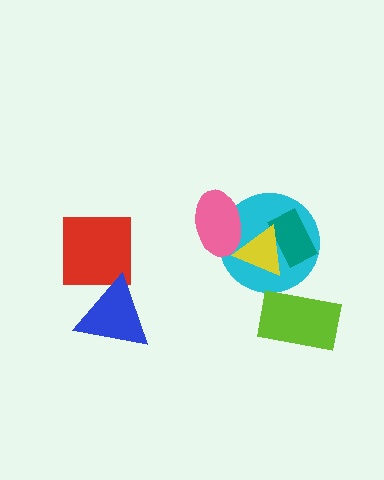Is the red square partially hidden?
Yes, it is partially covered by another shape.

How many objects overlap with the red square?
1 object overlaps with the red square.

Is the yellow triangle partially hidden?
Yes, it is partially covered by another shape.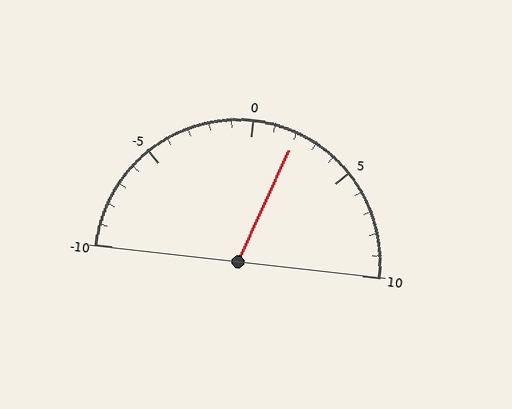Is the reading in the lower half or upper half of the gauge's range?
The reading is in the upper half of the range (-10 to 10).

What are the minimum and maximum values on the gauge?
The gauge ranges from -10 to 10.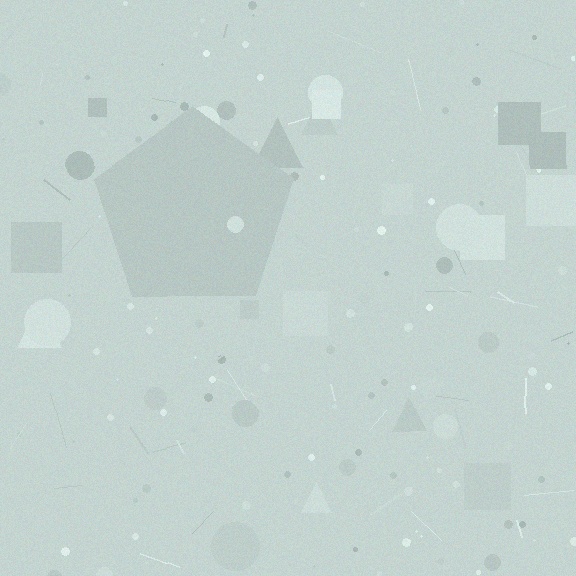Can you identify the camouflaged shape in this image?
The camouflaged shape is a pentagon.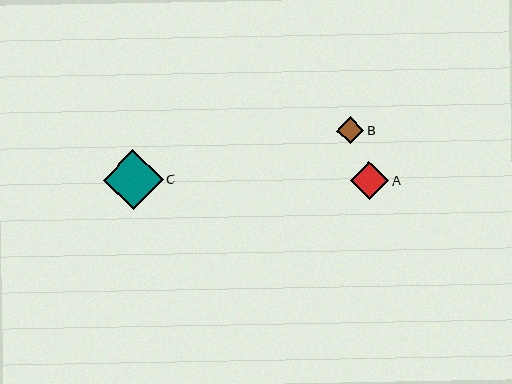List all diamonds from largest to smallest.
From largest to smallest: C, A, B.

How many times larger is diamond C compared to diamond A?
Diamond C is approximately 1.6 times the size of diamond A.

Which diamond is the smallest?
Diamond B is the smallest with a size of approximately 27 pixels.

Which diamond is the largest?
Diamond C is the largest with a size of approximately 59 pixels.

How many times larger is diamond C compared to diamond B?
Diamond C is approximately 2.2 times the size of diamond B.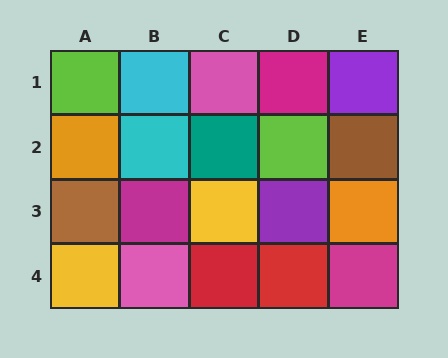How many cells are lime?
2 cells are lime.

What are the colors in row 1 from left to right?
Lime, cyan, pink, magenta, purple.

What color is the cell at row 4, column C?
Red.